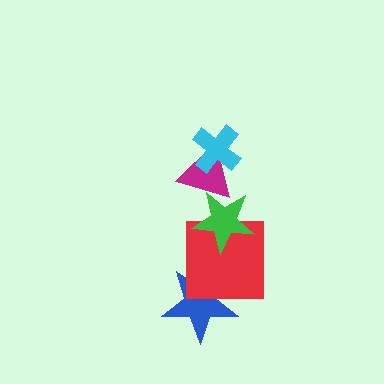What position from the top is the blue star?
The blue star is 5th from the top.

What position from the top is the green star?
The green star is 3rd from the top.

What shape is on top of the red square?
The green star is on top of the red square.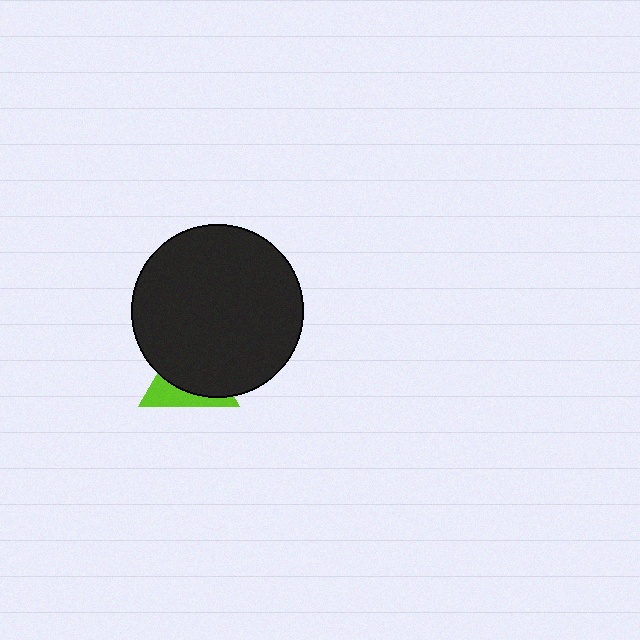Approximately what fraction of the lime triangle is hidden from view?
Roughly 66% of the lime triangle is hidden behind the black circle.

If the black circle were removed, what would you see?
You would see the complete lime triangle.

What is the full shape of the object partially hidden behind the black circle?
The partially hidden object is a lime triangle.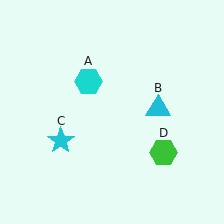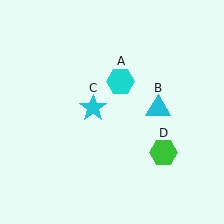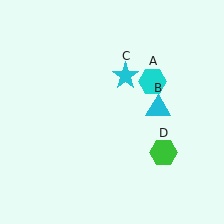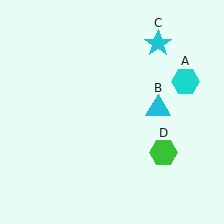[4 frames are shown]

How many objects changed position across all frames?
2 objects changed position: cyan hexagon (object A), cyan star (object C).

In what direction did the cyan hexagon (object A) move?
The cyan hexagon (object A) moved right.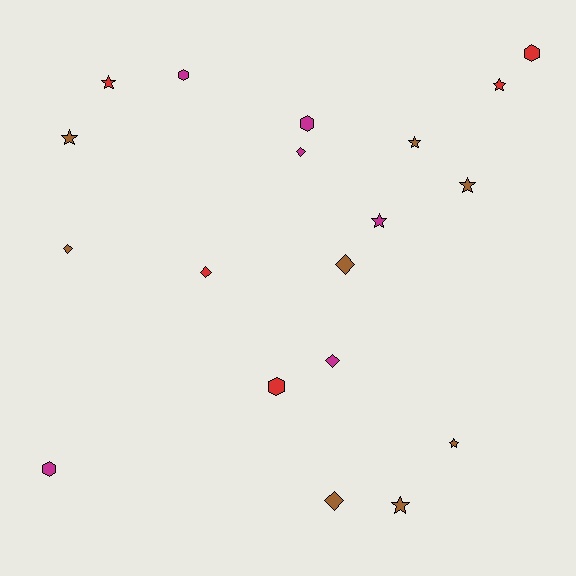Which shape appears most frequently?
Star, with 8 objects.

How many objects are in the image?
There are 19 objects.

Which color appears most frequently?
Brown, with 8 objects.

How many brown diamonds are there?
There are 3 brown diamonds.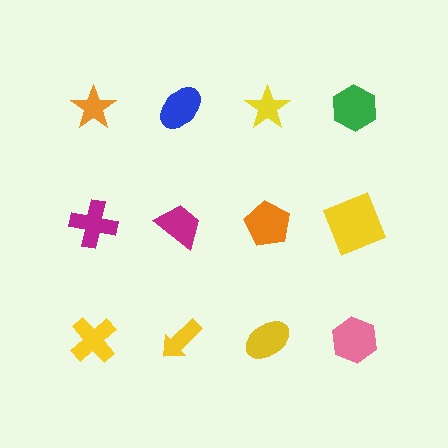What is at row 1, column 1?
An orange star.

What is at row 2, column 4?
A yellow square.